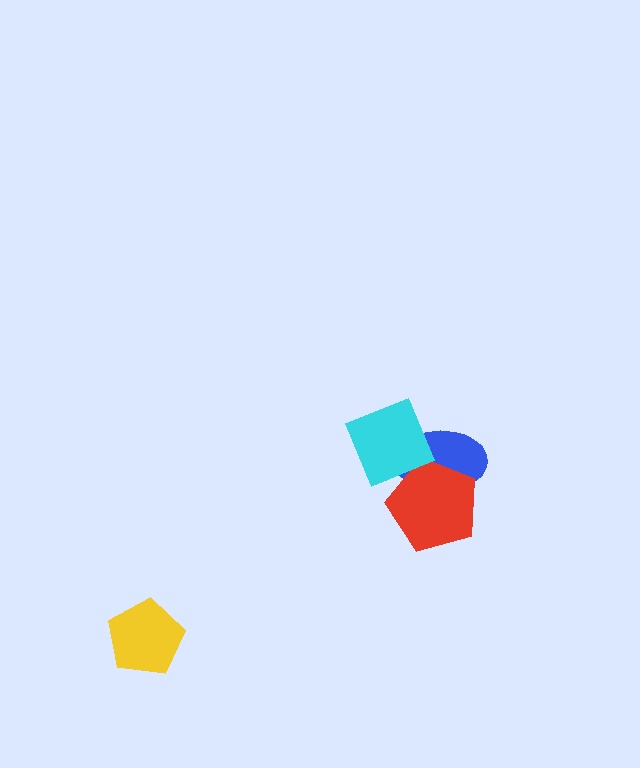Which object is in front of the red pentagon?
The cyan diamond is in front of the red pentagon.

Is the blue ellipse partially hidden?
Yes, it is partially covered by another shape.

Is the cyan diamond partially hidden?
No, no other shape covers it.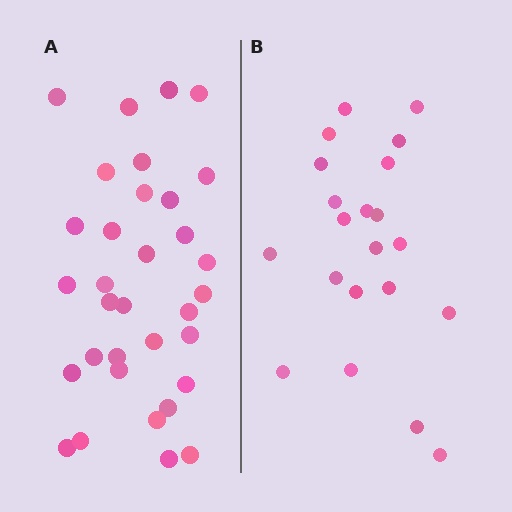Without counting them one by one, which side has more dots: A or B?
Region A (the left region) has more dots.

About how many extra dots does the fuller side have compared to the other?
Region A has roughly 12 or so more dots than region B.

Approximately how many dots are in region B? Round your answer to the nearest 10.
About 20 dots. (The exact count is 21, which rounds to 20.)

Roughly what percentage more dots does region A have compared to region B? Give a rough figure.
About 55% more.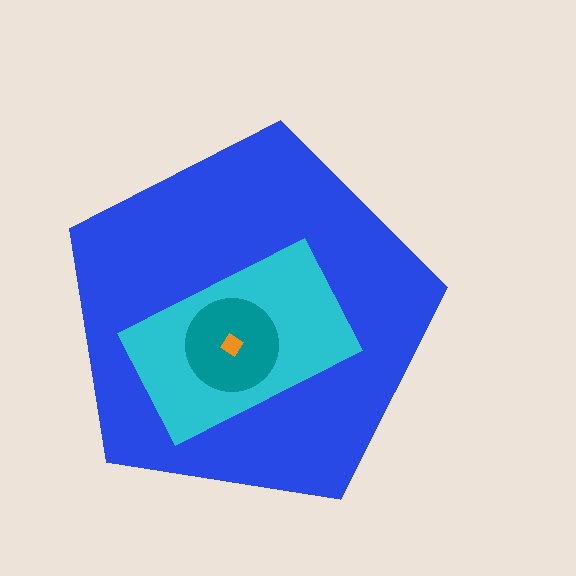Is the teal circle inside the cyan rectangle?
Yes.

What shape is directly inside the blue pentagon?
The cyan rectangle.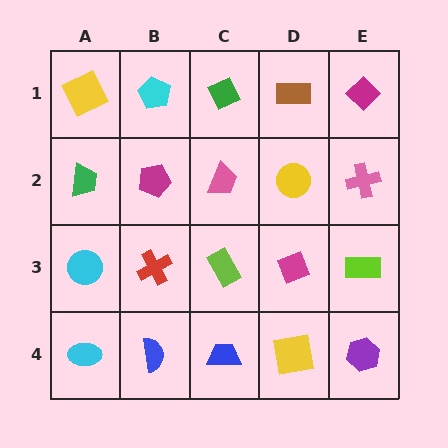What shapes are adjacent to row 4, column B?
A red cross (row 3, column B), a cyan ellipse (row 4, column A), a blue trapezoid (row 4, column C).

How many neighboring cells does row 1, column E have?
2.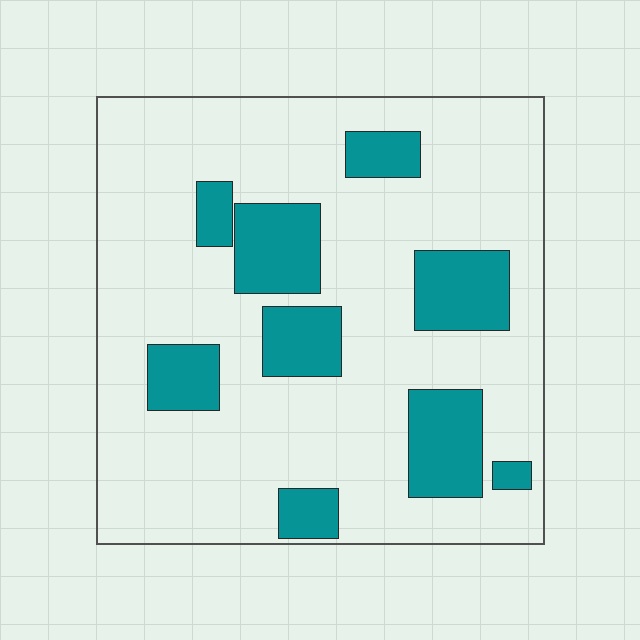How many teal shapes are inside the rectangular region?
9.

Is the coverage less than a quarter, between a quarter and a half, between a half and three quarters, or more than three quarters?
Less than a quarter.